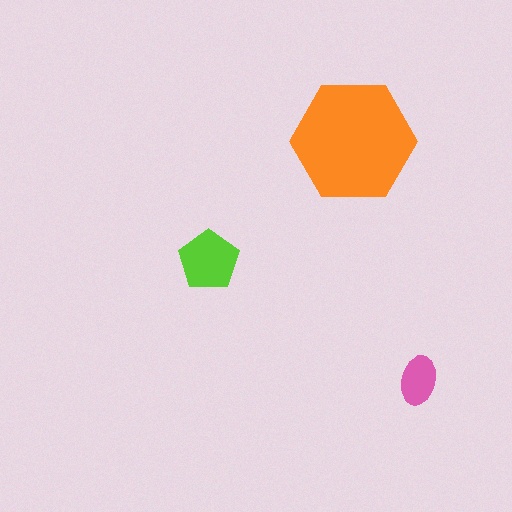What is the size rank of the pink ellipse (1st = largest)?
3rd.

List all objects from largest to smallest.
The orange hexagon, the lime pentagon, the pink ellipse.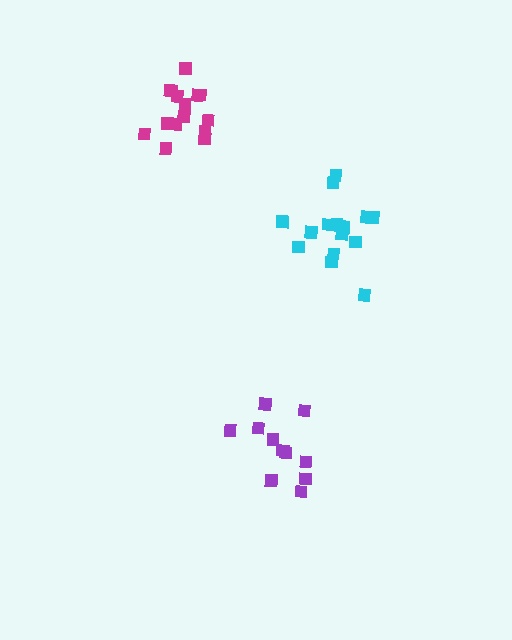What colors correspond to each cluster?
The clusters are colored: cyan, purple, magenta.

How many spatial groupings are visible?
There are 3 spatial groupings.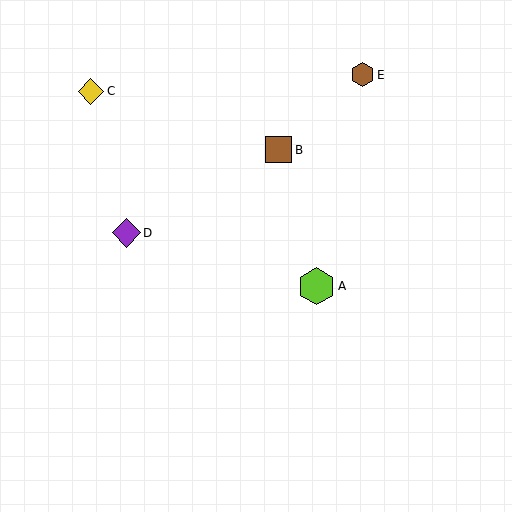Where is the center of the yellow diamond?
The center of the yellow diamond is at (91, 91).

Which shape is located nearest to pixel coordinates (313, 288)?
The lime hexagon (labeled A) at (316, 286) is nearest to that location.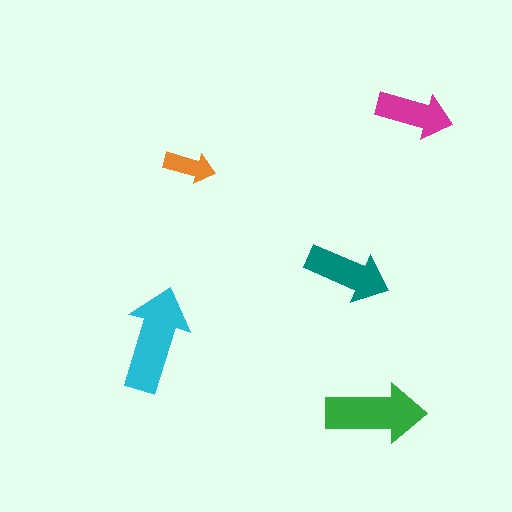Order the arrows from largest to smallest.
the cyan one, the green one, the teal one, the magenta one, the orange one.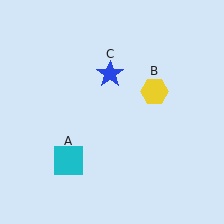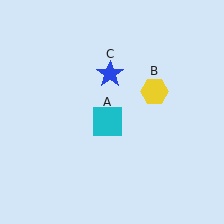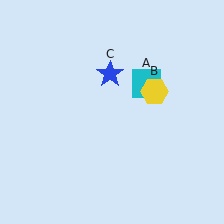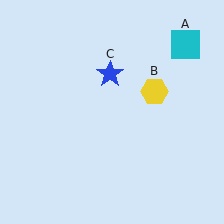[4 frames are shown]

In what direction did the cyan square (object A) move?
The cyan square (object A) moved up and to the right.